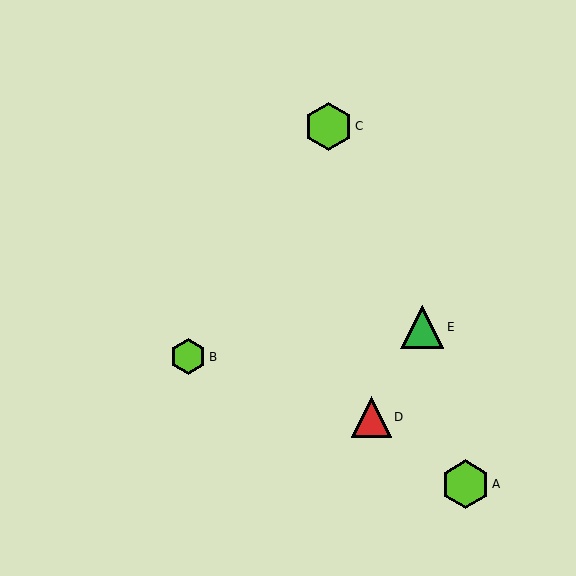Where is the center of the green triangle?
The center of the green triangle is at (422, 327).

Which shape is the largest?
The lime hexagon (labeled A) is the largest.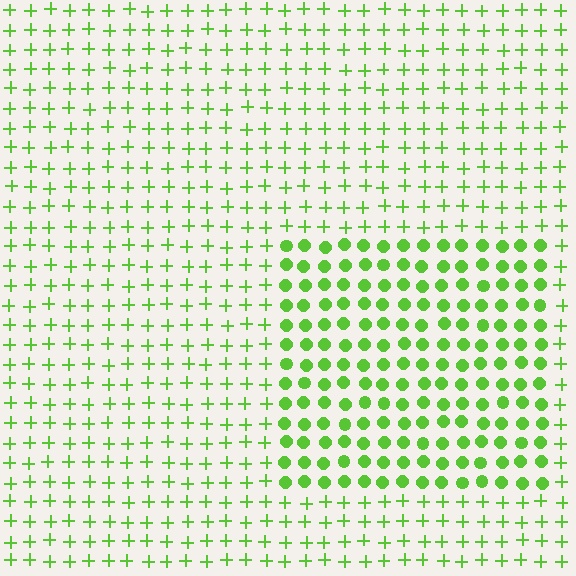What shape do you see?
I see a rectangle.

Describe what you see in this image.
The image is filled with small lime elements arranged in a uniform grid. A rectangle-shaped region contains circles, while the surrounding area contains plus signs. The boundary is defined purely by the change in element shape.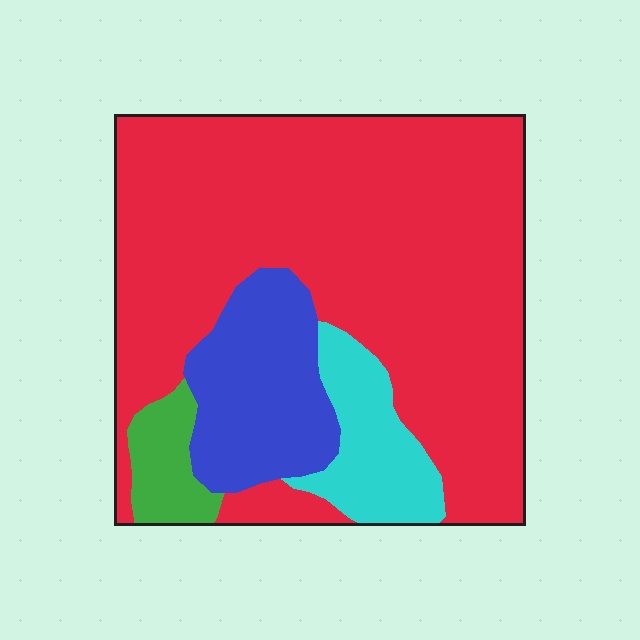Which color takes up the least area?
Green, at roughly 5%.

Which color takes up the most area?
Red, at roughly 70%.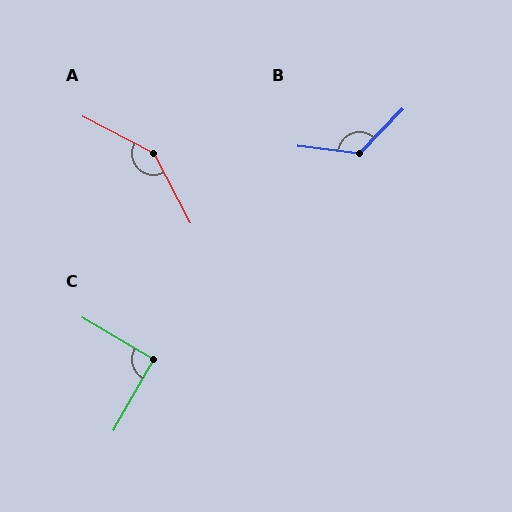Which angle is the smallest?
C, at approximately 91 degrees.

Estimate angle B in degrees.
Approximately 128 degrees.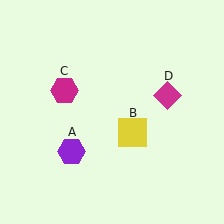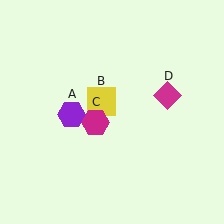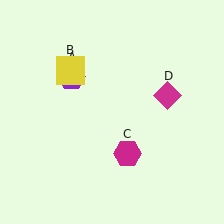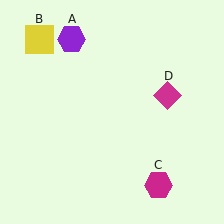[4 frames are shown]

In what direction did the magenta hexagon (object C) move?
The magenta hexagon (object C) moved down and to the right.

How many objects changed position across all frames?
3 objects changed position: purple hexagon (object A), yellow square (object B), magenta hexagon (object C).